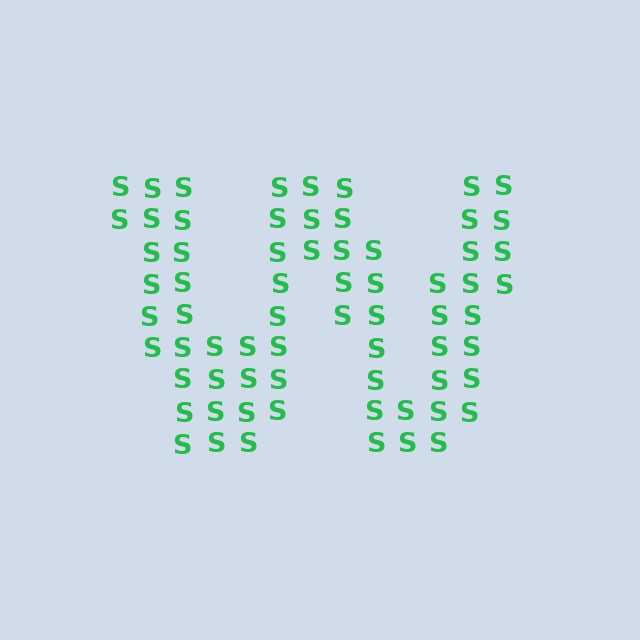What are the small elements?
The small elements are letter S's.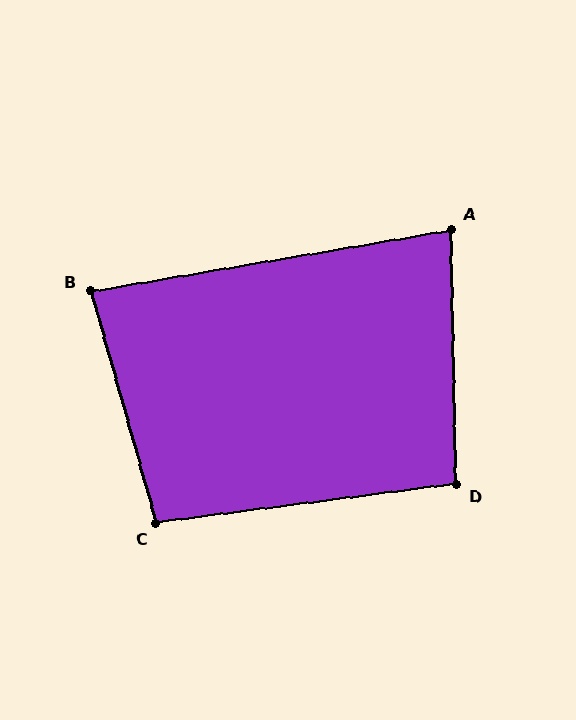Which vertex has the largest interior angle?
C, at approximately 98 degrees.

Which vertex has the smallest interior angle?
A, at approximately 82 degrees.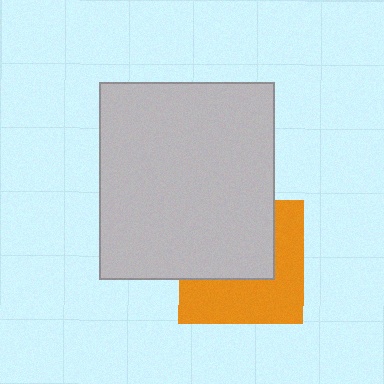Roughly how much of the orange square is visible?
About half of it is visible (roughly 50%).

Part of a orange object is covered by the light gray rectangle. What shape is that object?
It is a square.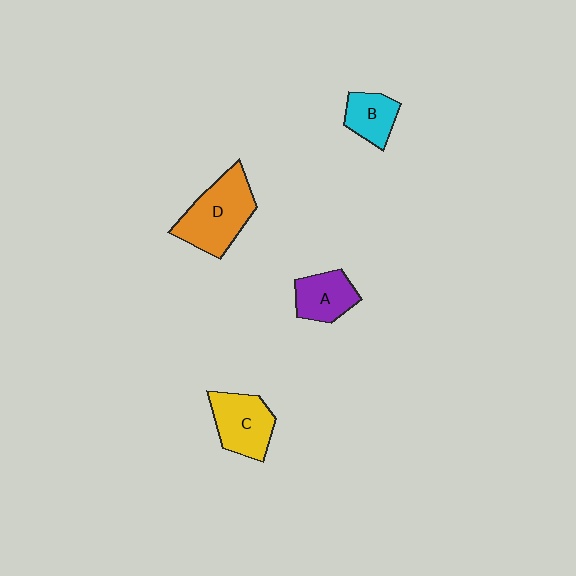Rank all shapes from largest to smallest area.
From largest to smallest: D (orange), C (yellow), A (purple), B (cyan).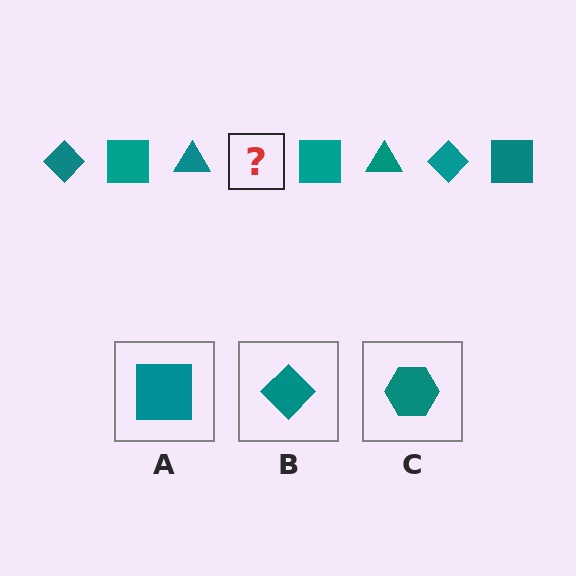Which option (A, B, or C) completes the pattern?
B.